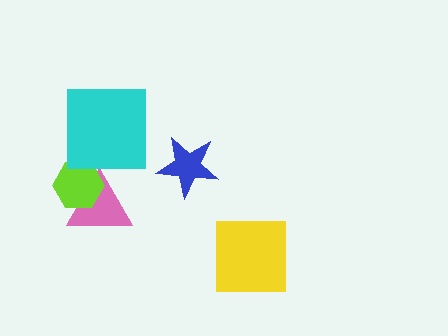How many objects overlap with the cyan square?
0 objects overlap with the cyan square.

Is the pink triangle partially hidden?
Yes, it is partially covered by another shape.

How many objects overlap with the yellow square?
0 objects overlap with the yellow square.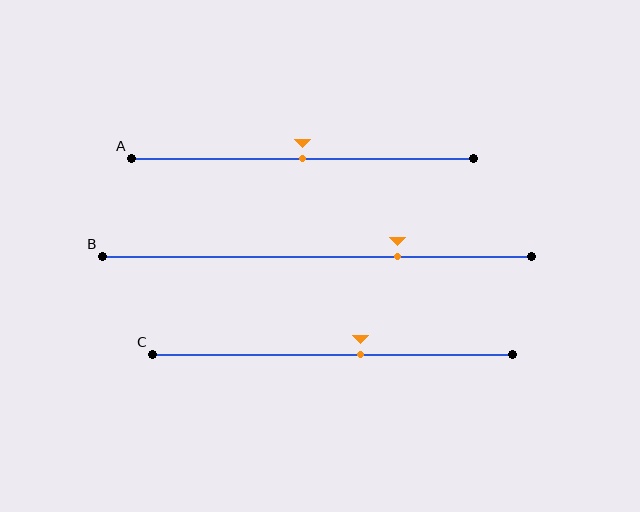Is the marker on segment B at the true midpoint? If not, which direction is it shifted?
No, the marker on segment B is shifted to the right by about 19% of the segment length.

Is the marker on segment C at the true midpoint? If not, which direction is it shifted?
No, the marker on segment C is shifted to the right by about 8% of the segment length.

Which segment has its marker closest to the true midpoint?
Segment A has its marker closest to the true midpoint.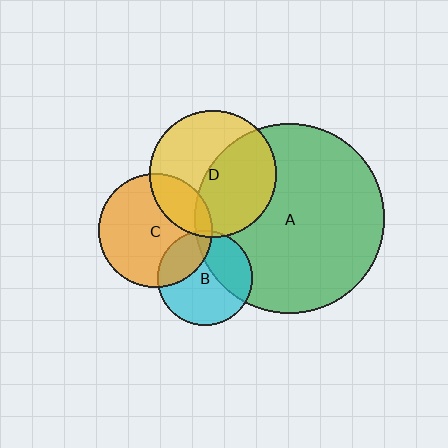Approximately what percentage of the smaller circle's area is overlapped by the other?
Approximately 35%.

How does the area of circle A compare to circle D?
Approximately 2.2 times.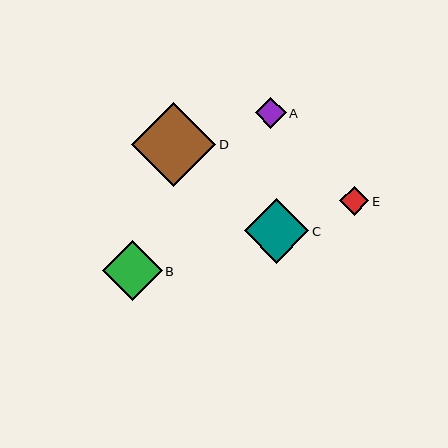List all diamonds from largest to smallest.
From largest to smallest: D, C, B, A, E.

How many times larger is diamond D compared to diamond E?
Diamond D is approximately 2.9 times the size of diamond E.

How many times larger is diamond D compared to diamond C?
Diamond D is approximately 1.3 times the size of diamond C.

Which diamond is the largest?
Diamond D is the largest with a size of approximately 84 pixels.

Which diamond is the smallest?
Diamond E is the smallest with a size of approximately 29 pixels.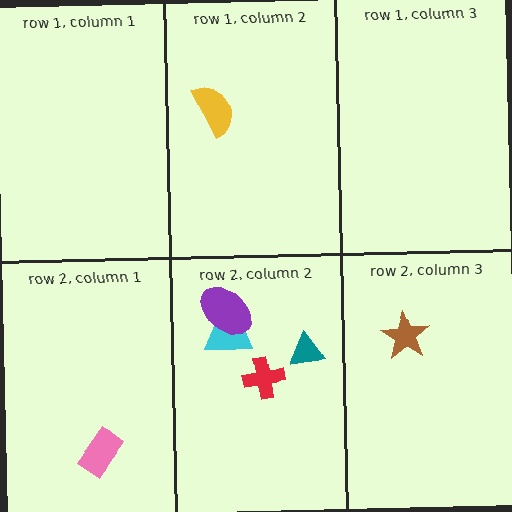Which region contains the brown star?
The row 2, column 3 region.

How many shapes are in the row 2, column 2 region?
4.